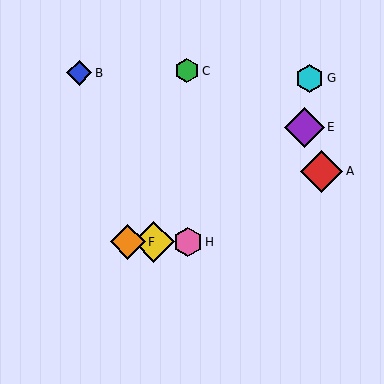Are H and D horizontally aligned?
Yes, both are at y≈242.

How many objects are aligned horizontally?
3 objects (D, F, H) are aligned horizontally.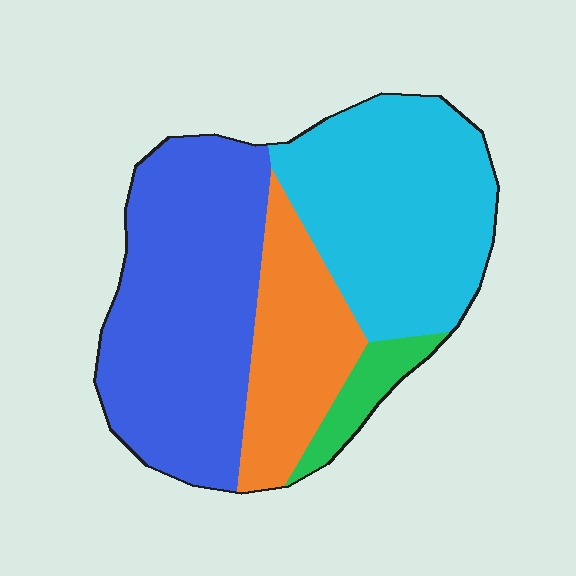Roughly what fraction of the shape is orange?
Orange covers 19% of the shape.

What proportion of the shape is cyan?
Cyan takes up between a quarter and a half of the shape.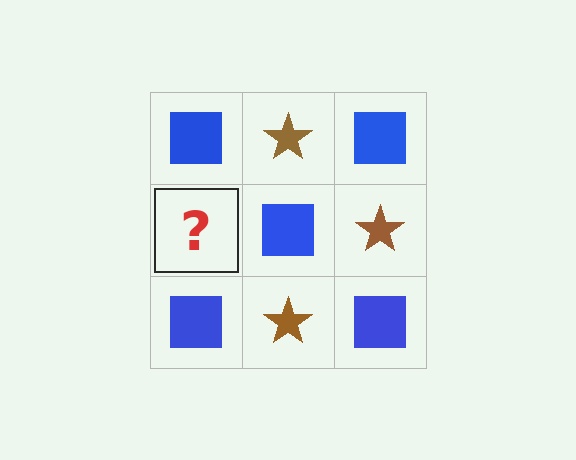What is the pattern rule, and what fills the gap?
The rule is that it alternates blue square and brown star in a checkerboard pattern. The gap should be filled with a brown star.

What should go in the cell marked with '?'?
The missing cell should contain a brown star.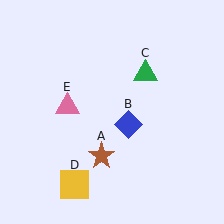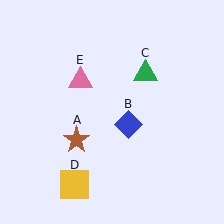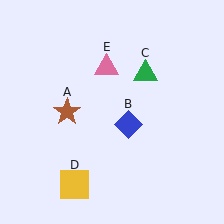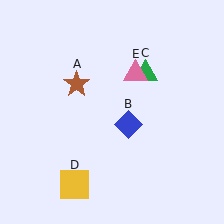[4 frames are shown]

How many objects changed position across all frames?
2 objects changed position: brown star (object A), pink triangle (object E).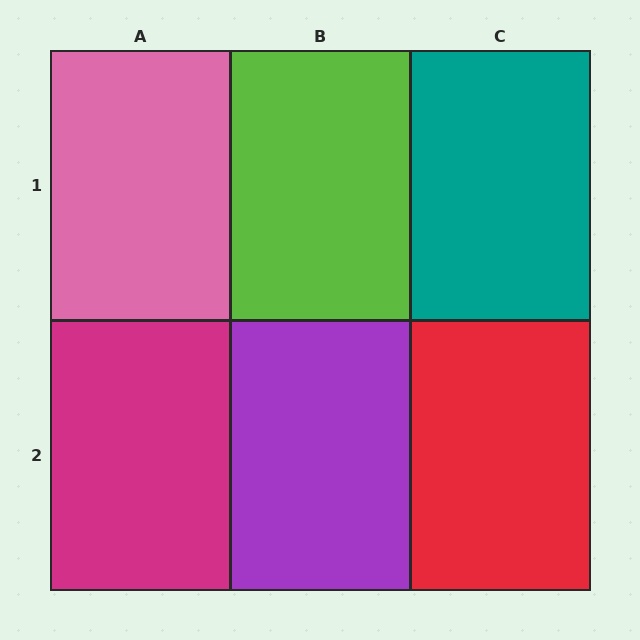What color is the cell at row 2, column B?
Purple.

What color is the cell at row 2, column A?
Magenta.